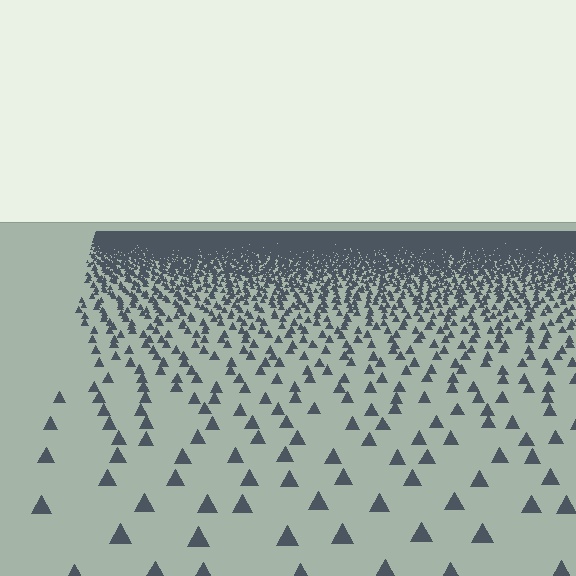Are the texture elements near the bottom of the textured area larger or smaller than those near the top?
Larger. Near the bottom, elements are closer to the viewer and appear at a bigger on-screen size.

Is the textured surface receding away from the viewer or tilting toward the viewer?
The surface is receding away from the viewer. Texture elements get smaller and denser toward the top.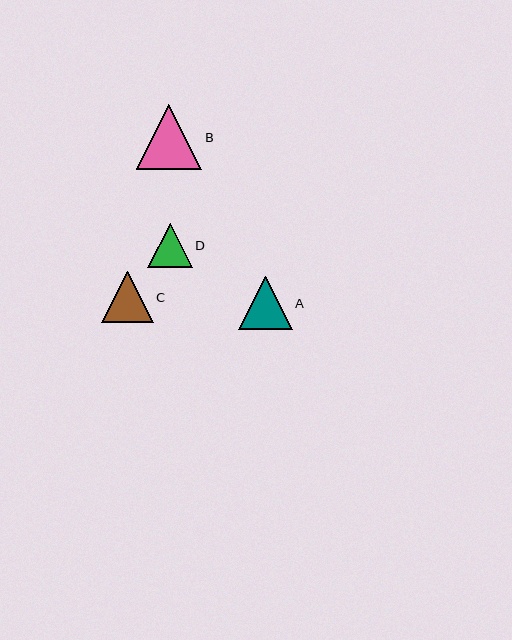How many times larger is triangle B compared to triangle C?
Triangle B is approximately 1.3 times the size of triangle C.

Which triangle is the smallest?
Triangle D is the smallest with a size of approximately 44 pixels.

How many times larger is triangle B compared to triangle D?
Triangle B is approximately 1.5 times the size of triangle D.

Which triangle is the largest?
Triangle B is the largest with a size of approximately 65 pixels.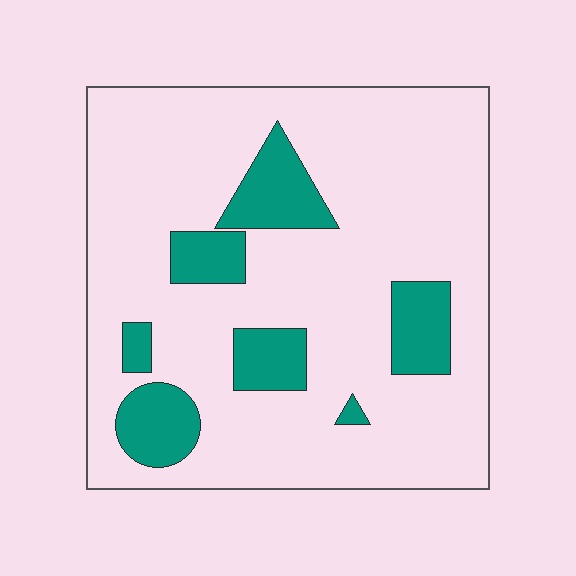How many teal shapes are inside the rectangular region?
7.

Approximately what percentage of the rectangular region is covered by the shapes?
Approximately 20%.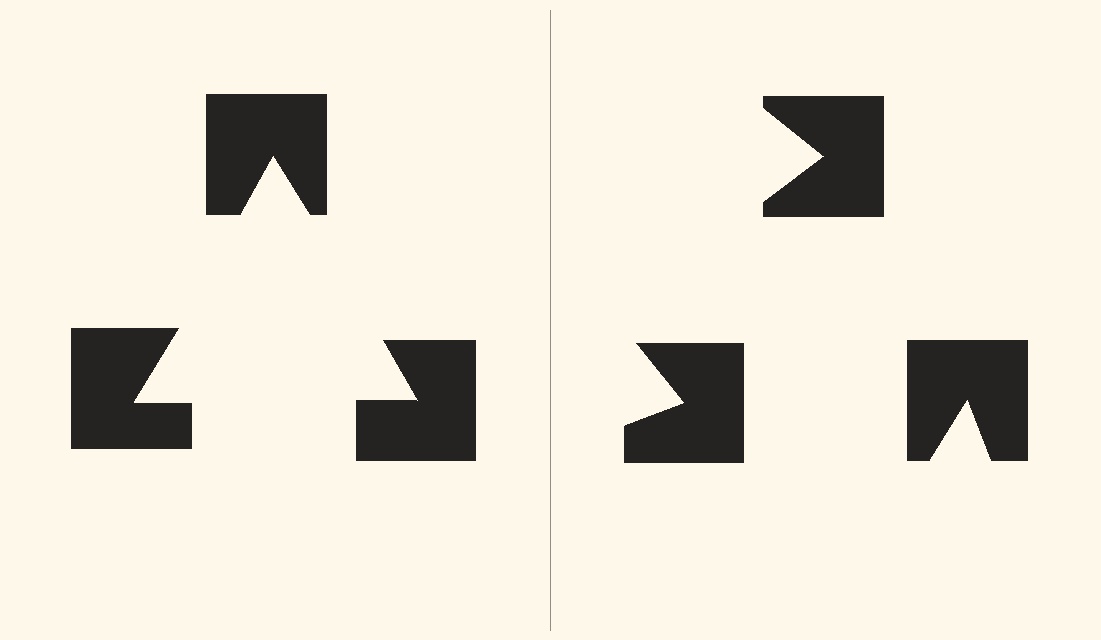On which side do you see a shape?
An illusory triangle appears on the left side. On the right side the wedge cuts are rotated, so no coherent shape forms.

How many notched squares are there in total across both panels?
6 — 3 on each side.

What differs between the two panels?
The notched squares are positioned identically on both sides; only the wedge orientations differ. On the left they align to a triangle; on the right they are misaligned.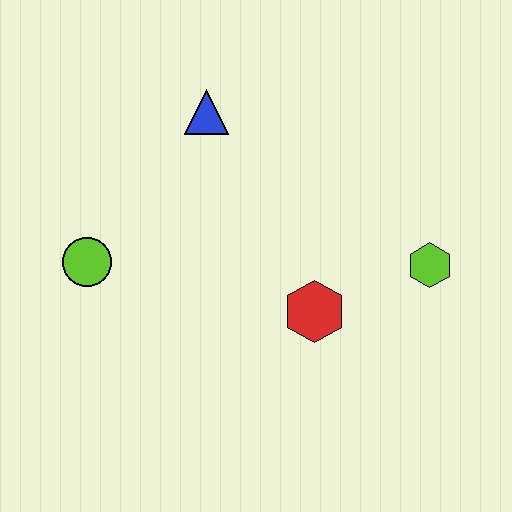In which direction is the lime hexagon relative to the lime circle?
The lime hexagon is to the right of the lime circle.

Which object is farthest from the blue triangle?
The lime hexagon is farthest from the blue triangle.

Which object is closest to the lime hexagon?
The red hexagon is closest to the lime hexagon.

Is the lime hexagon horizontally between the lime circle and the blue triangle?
No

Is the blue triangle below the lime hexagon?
No